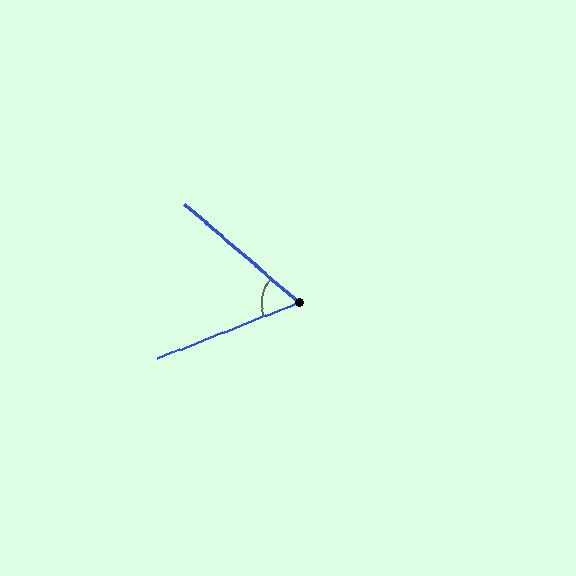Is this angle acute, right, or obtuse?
It is acute.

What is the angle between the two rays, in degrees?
Approximately 62 degrees.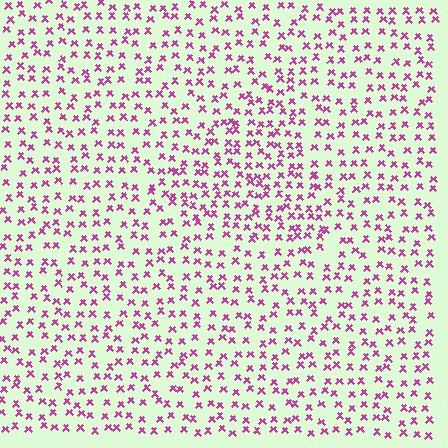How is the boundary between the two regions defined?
The boundary is defined by a change in element density (approximately 1.5x ratio). All elements are the same color, size, and shape.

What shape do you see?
I see a triangle.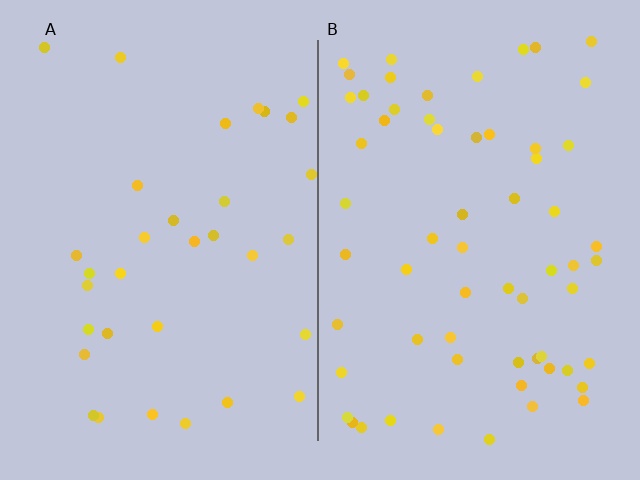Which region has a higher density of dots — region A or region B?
B (the right).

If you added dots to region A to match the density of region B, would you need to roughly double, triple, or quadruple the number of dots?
Approximately double.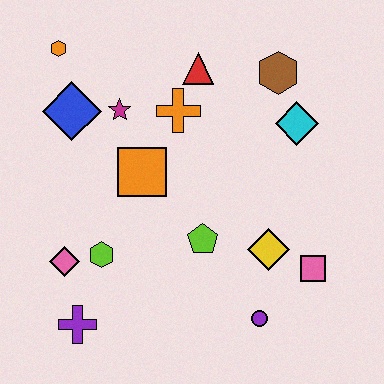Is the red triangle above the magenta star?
Yes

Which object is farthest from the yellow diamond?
The orange hexagon is farthest from the yellow diamond.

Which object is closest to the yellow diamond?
The pink square is closest to the yellow diamond.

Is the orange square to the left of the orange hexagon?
No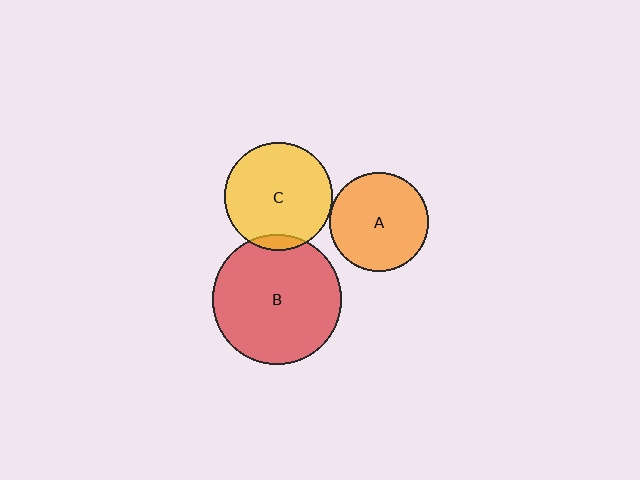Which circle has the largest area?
Circle B (red).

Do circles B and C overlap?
Yes.